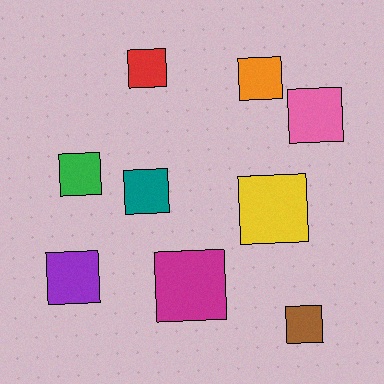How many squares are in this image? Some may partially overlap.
There are 9 squares.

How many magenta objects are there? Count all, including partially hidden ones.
There is 1 magenta object.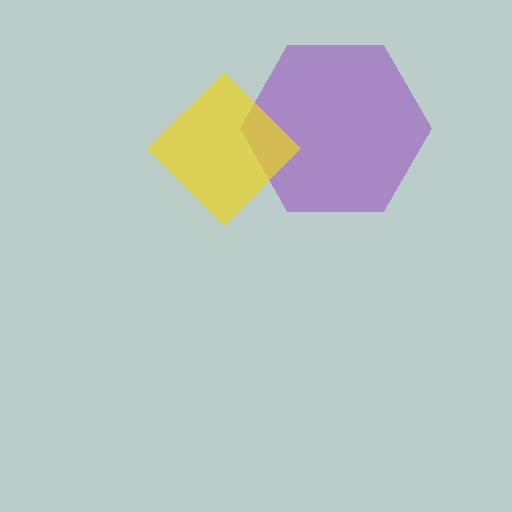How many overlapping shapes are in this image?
There are 2 overlapping shapes in the image.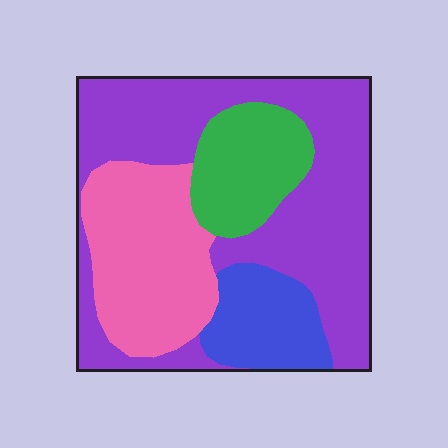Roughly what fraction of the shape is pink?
Pink takes up between a sixth and a third of the shape.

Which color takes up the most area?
Purple, at roughly 50%.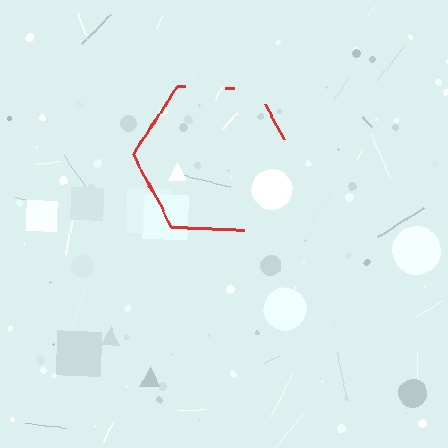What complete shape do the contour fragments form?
The contour fragments form a hexagon.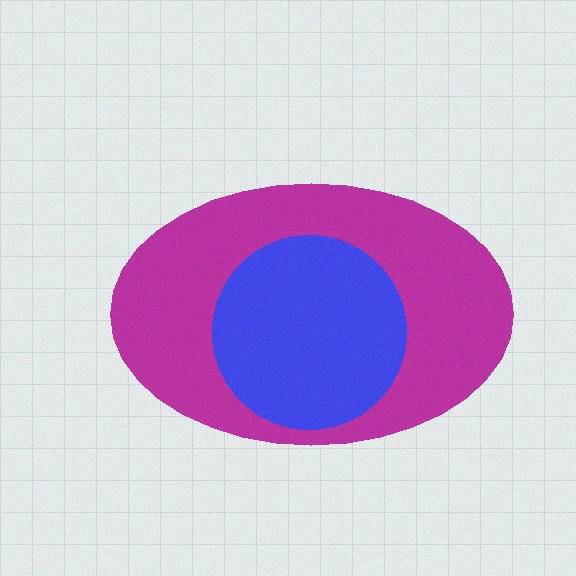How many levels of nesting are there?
2.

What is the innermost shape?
The blue circle.